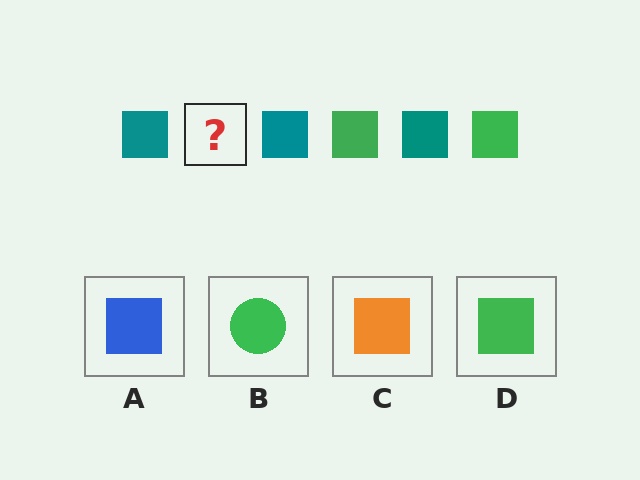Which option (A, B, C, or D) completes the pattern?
D.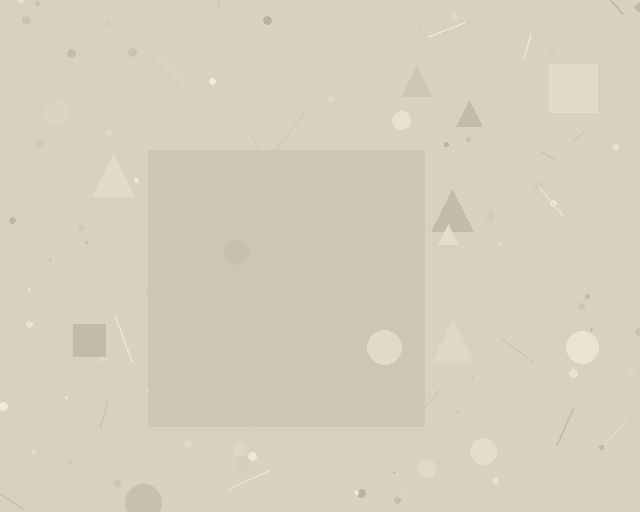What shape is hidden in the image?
A square is hidden in the image.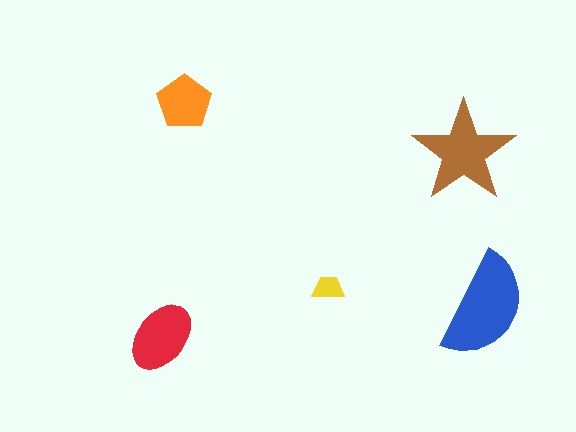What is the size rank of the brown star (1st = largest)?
2nd.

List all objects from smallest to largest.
The yellow trapezoid, the orange pentagon, the red ellipse, the brown star, the blue semicircle.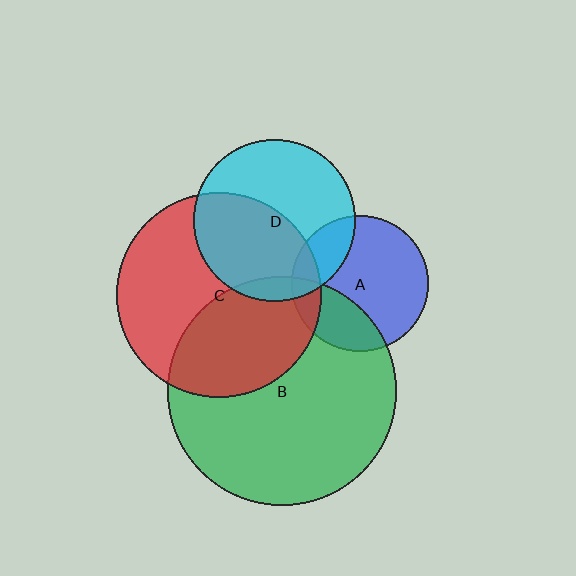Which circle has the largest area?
Circle B (green).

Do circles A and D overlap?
Yes.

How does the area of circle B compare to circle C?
Approximately 1.2 times.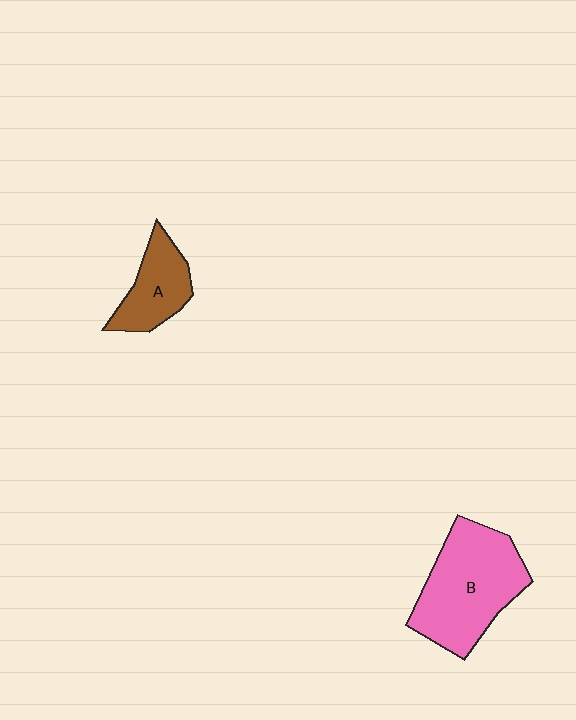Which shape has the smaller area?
Shape A (brown).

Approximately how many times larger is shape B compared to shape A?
Approximately 2.0 times.